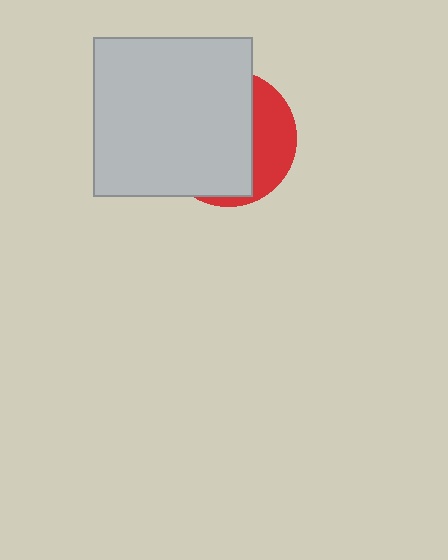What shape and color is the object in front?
The object in front is a light gray square.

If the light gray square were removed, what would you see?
You would see the complete red circle.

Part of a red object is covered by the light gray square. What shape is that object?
It is a circle.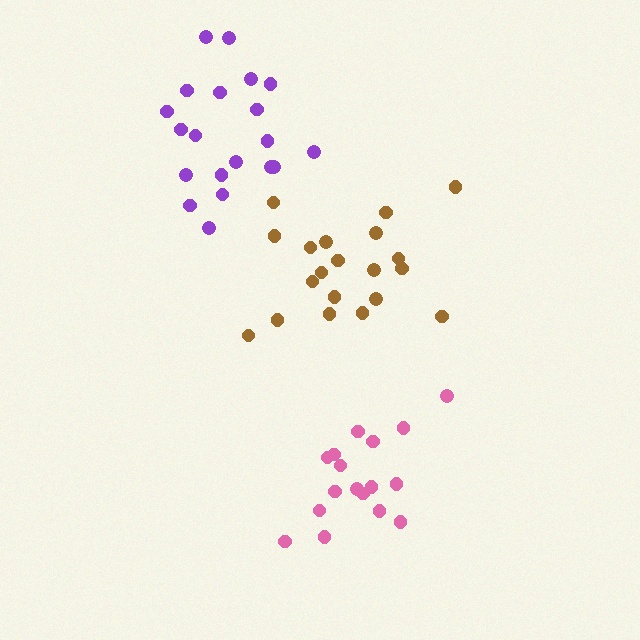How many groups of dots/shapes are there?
There are 3 groups.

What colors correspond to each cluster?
The clusters are colored: brown, purple, pink.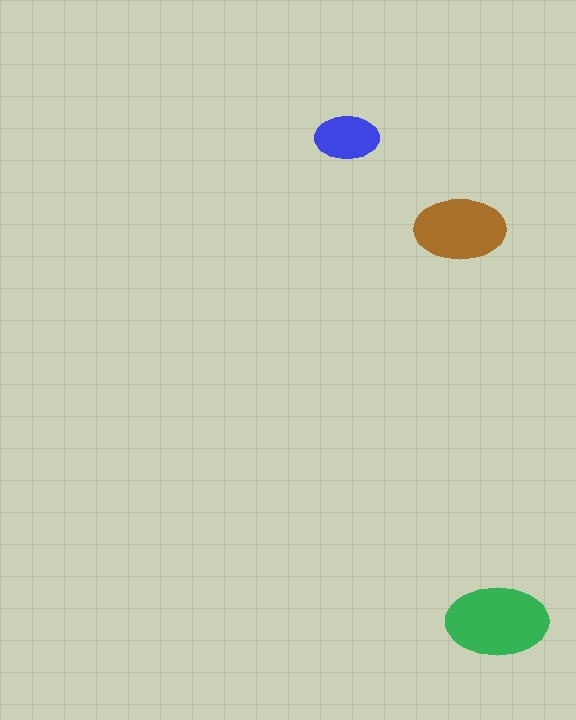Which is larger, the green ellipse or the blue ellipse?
The green one.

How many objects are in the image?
There are 3 objects in the image.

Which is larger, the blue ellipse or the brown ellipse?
The brown one.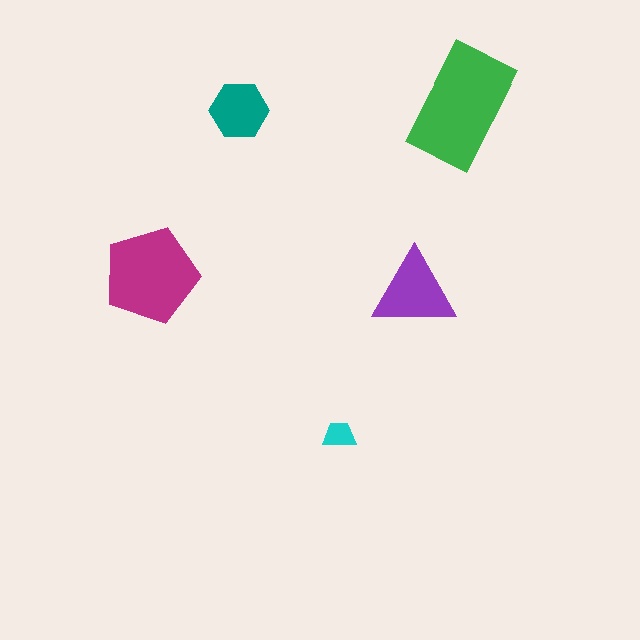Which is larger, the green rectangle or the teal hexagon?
The green rectangle.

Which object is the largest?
The green rectangle.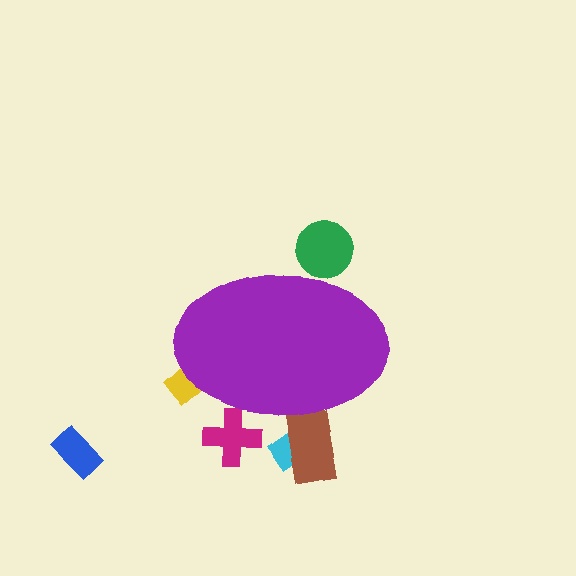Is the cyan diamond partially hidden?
Yes, the cyan diamond is partially hidden behind the purple ellipse.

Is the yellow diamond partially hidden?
Yes, the yellow diamond is partially hidden behind the purple ellipse.